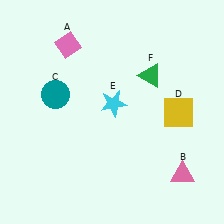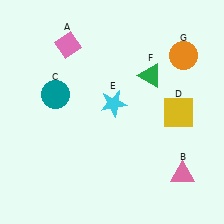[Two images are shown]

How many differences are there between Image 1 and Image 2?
There is 1 difference between the two images.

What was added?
An orange circle (G) was added in Image 2.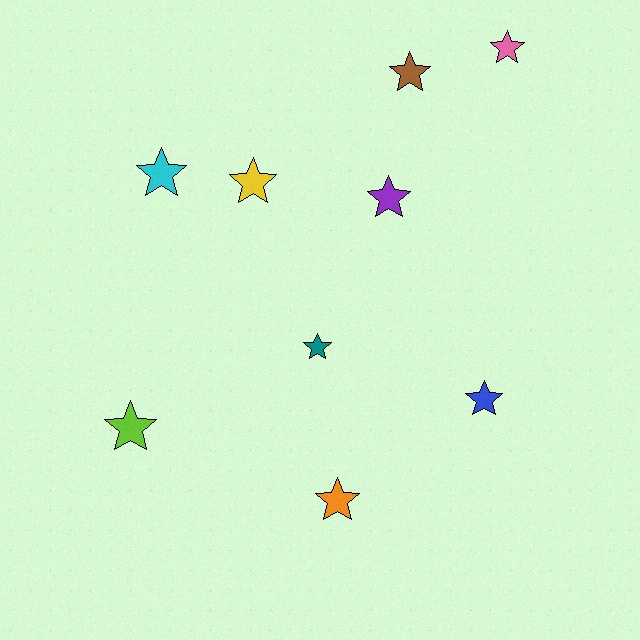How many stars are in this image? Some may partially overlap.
There are 9 stars.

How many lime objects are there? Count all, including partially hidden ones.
There is 1 lime object.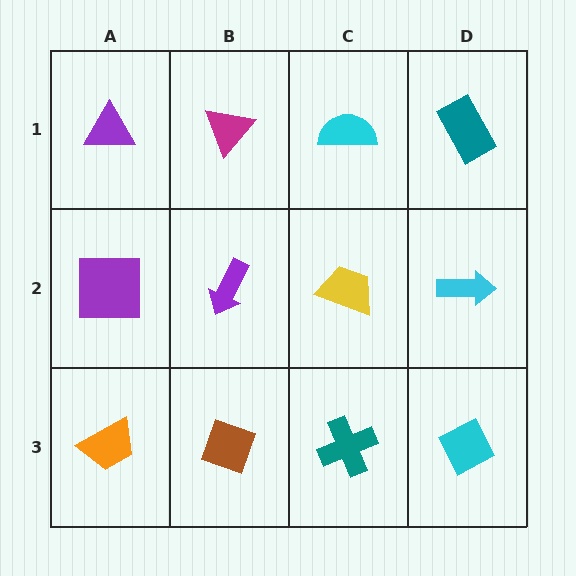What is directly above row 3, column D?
A cyan arrow.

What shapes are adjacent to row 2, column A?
A purple triangle (row 1, column A), an orange trapezoid (row 3, column A), a purple arrow (row 2, column B).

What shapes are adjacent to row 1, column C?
A yellow trapezoid (row 2, column C), a magenta triangle (row 1, column B), a teal rectangle (row 1, column D).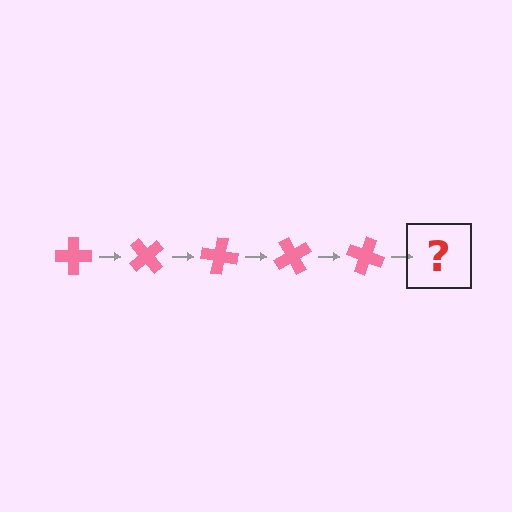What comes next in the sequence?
The next element should be a pink cross rotated 250 degrees.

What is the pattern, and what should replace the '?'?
The pattern is that the cross rotates 50 degrees each step. The '?' should be a pink cross rotated 250 degrees.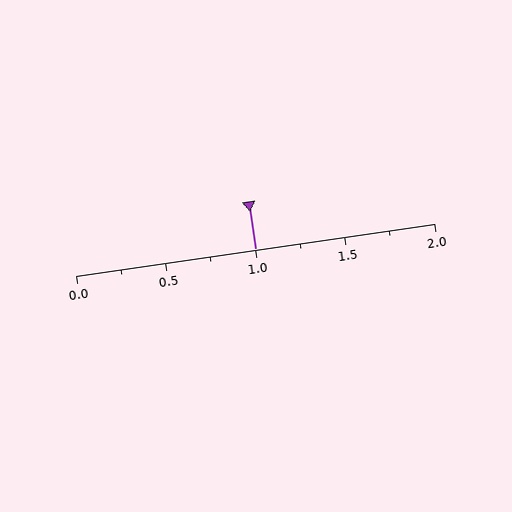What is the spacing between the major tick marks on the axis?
The major ticks are spaced 0.5 apart.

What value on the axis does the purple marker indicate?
The marker indicates approximately 1.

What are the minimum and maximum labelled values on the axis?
The axis runs from 0.0 to 2.0.